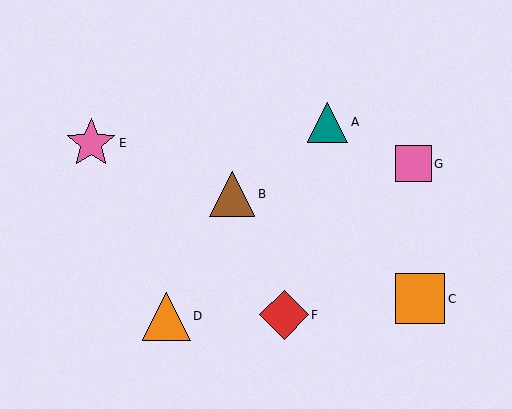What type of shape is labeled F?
Shape F is a red diamond.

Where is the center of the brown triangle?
The center of the brown triangle is at (232, 194).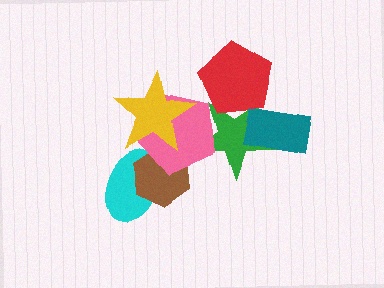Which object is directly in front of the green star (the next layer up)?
The red pentagon is directly in front of the green star.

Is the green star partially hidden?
Yes, it is partially covered by another shape.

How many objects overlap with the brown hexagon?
3 objects overlap with the brown hexagon.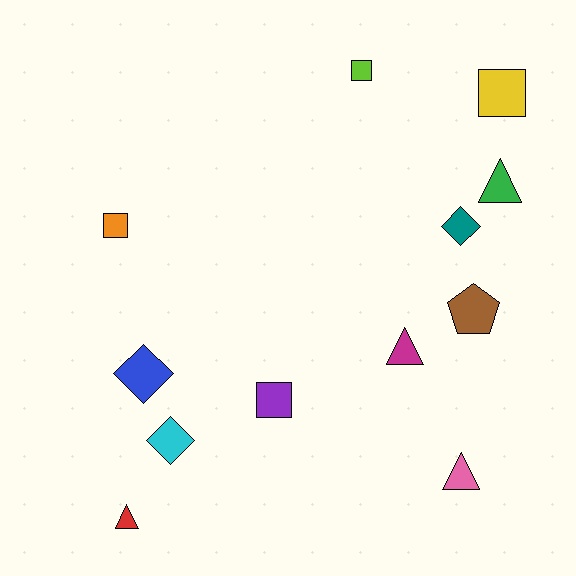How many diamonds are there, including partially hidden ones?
There are 3 diamonds.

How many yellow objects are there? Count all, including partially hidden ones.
There is 1 yellow object.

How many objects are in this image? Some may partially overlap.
There are 12 objects.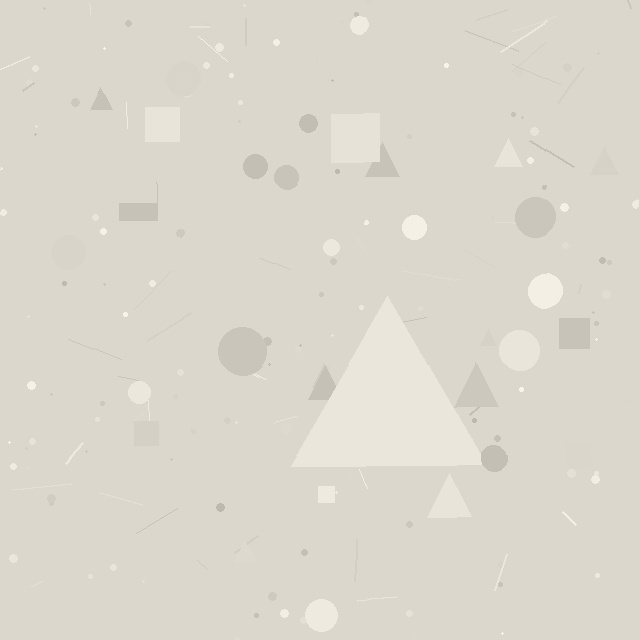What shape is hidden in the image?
A triangle is hidden in the image.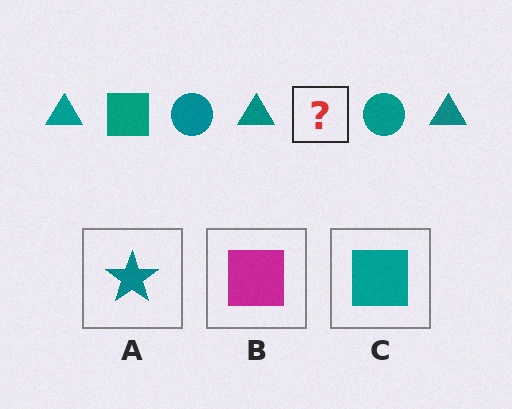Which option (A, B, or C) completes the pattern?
C.